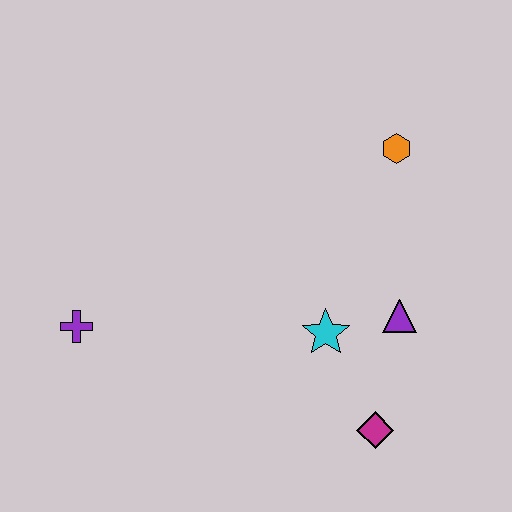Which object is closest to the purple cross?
The cyan star is closest to the purple cross.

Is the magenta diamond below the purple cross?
Yes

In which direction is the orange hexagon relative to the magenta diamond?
The orange hexagon is above the magenta diamond.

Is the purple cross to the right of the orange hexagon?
No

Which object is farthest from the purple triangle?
The purple cross is farthest from the purple triangle.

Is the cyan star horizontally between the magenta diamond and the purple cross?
Yes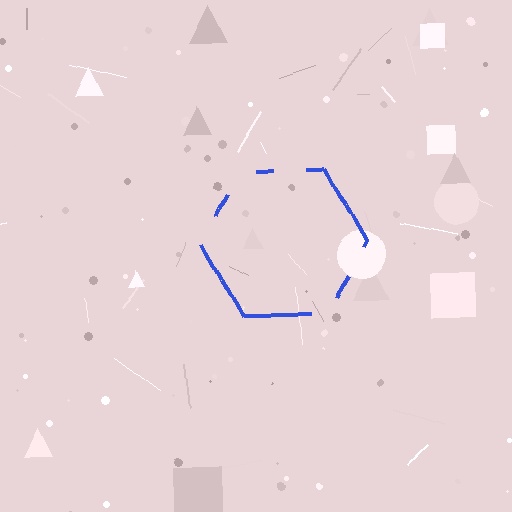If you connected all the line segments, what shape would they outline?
They would outline a hexagon.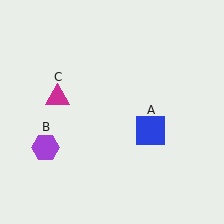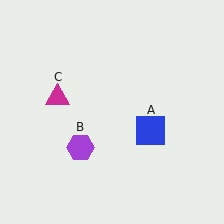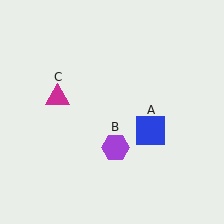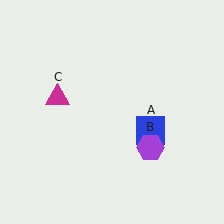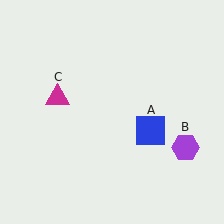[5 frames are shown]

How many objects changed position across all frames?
1 object changed position: purple hexagon (object B).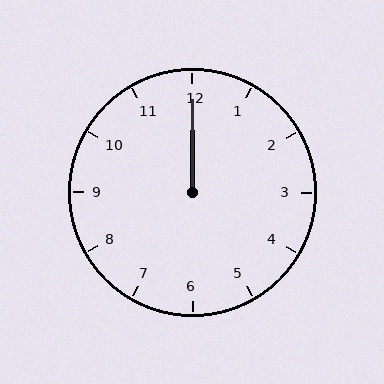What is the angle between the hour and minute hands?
Approximately 0 degrees.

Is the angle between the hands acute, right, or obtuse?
It is acute.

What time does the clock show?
12:00.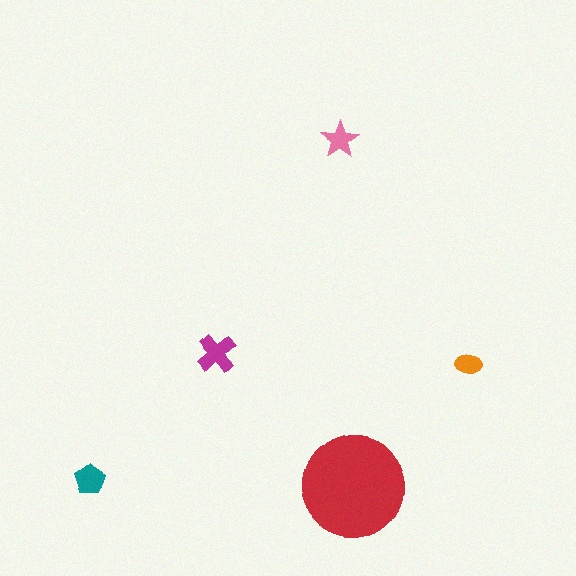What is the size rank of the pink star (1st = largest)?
4th.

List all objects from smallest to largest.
The orange ellipse, the pink star, the teal pentagon, the magenta cross, the red circle.